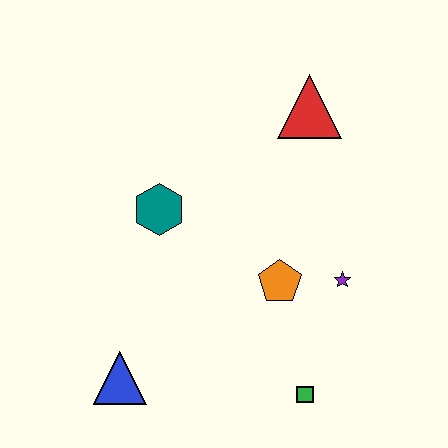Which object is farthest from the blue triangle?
The red triangle is farthest from the blue triangle.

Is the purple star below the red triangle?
Yes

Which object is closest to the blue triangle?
The teal hexagon is closest to the blue triangle.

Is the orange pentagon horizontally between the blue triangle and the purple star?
Yes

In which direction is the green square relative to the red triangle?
The green square is below the red triangle.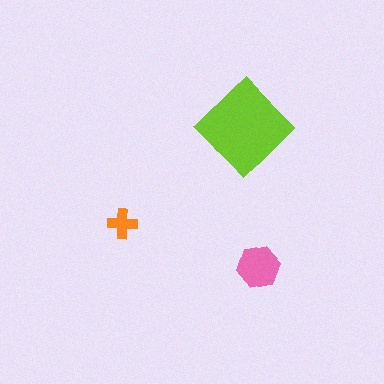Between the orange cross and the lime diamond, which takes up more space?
The lime diamond.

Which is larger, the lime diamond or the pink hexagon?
The lime diamond.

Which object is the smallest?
The orange cross.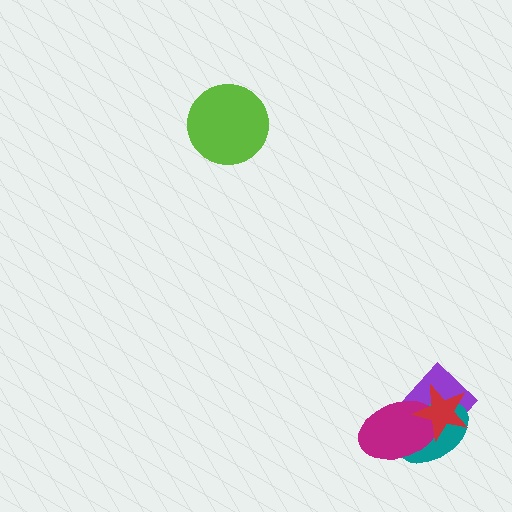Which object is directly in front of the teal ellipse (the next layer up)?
The magenta ellipse is directly in front of the teal ellipse.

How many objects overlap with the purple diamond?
3 objects overlap with the purple diamond.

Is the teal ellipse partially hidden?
Yes, it is partially covered by another shape.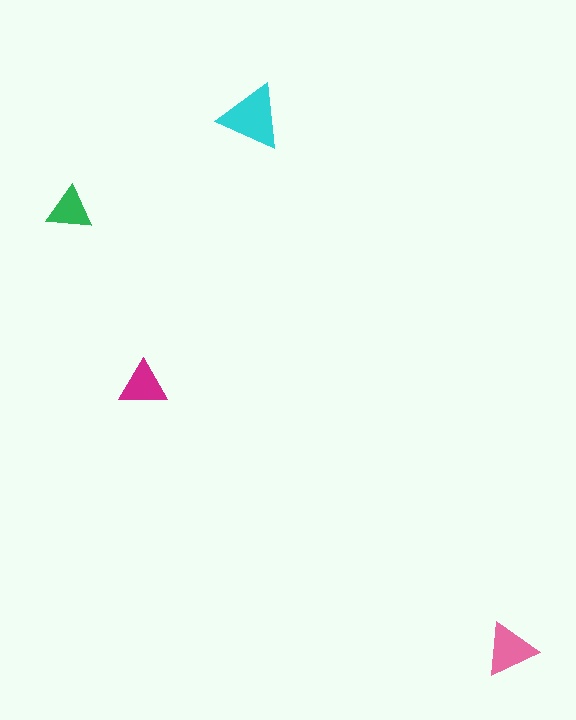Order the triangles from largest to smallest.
the cyan one, the pink one, the magenta one, the green one.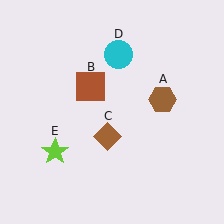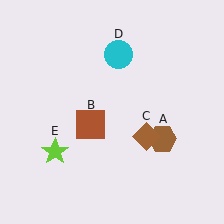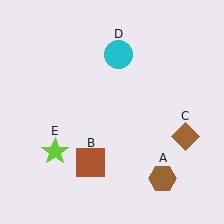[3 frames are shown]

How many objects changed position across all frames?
3 objects changed position: brown hexagon (object A), brown square (object B), brown diamond (object C).